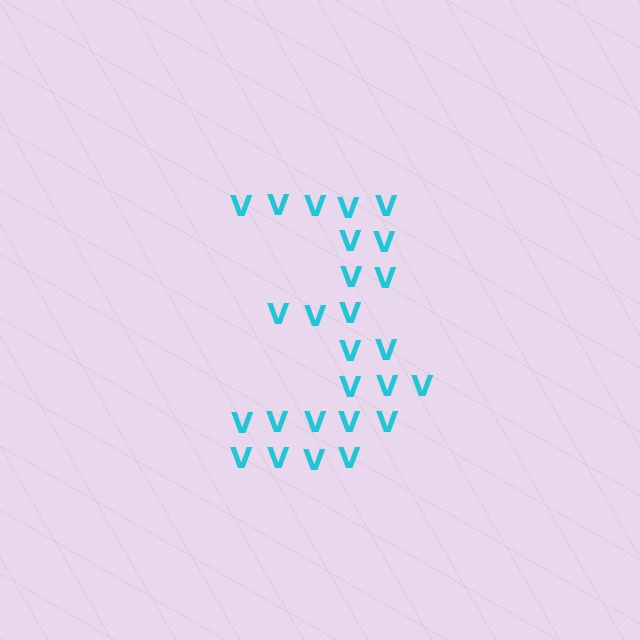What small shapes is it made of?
It is made of small letter V's.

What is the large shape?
The large shape is the digit 3.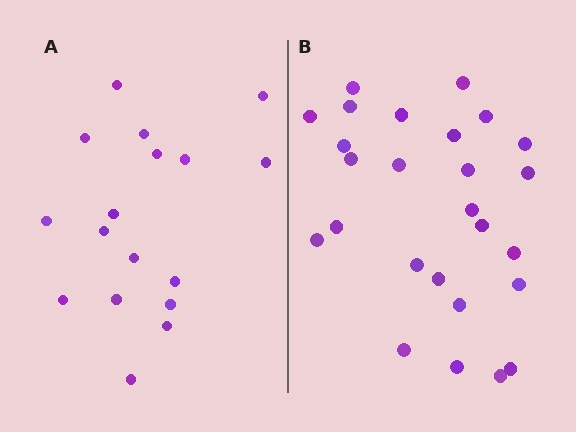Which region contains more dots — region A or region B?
Region B (the right region) has more dots.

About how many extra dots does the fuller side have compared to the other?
Region B has roughly 8 or so more dots than region A.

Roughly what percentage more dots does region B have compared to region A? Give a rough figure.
About 55% more.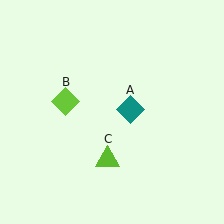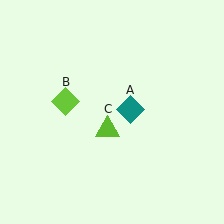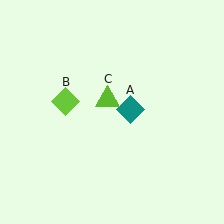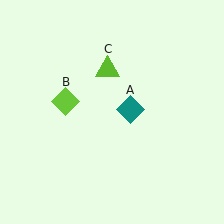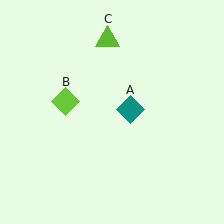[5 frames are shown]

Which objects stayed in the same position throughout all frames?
Teal diamond (object A) and lime diamond (object B) remained stationary.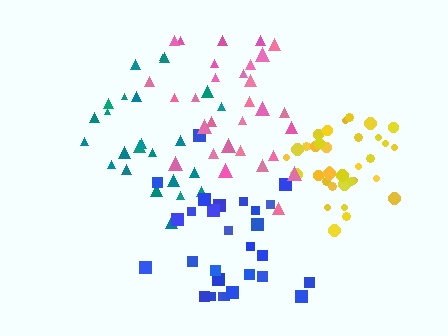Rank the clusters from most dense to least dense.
yellow, teal, blue, pink.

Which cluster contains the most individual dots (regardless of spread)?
Yellow (35).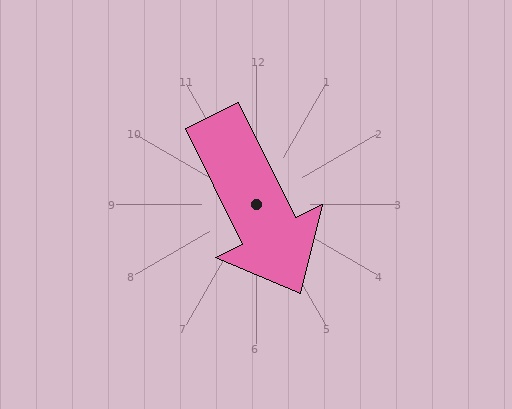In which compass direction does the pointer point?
Southeast.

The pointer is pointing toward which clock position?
Roughly 5 o'clock.